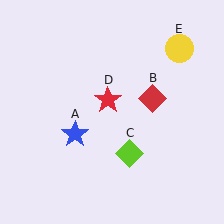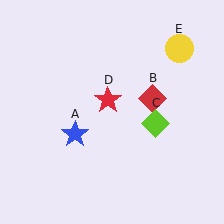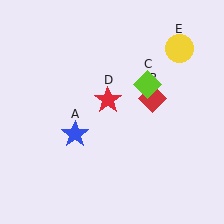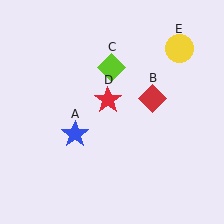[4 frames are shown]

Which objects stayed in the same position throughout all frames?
Blue star (object A) and red diamond (object B) and red star (object D) and yellow circle (object E) remained stationary.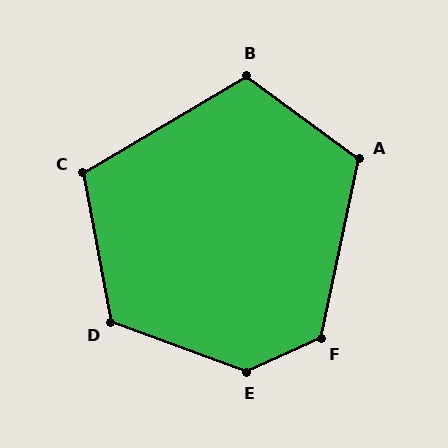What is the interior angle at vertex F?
Approximately 126 degrees (obtuse).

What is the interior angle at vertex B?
Approximately 113 degrees (obtuse).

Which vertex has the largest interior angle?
E, at approximately 135 degrees.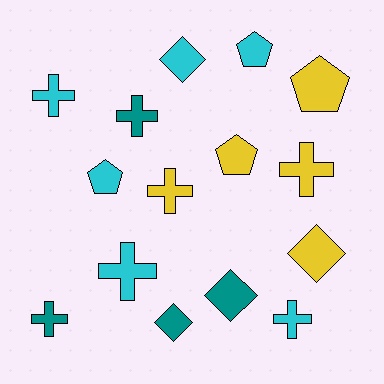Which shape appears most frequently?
Cross, with 7 objects.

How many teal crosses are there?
There are 2 teal crosses.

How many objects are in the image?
There are 15 objects.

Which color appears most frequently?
Cyan, with 6 objects.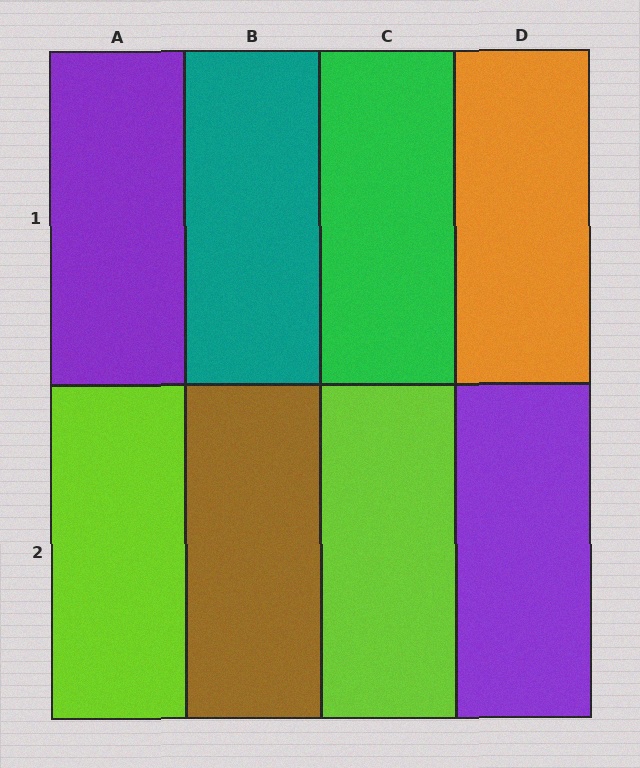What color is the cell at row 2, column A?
Lime.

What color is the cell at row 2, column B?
Brown.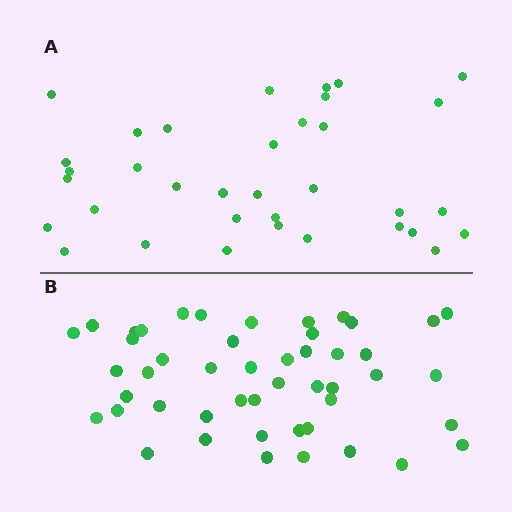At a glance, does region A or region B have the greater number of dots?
Region B (the bottom region) has more dots.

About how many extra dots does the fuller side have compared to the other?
Region B has approximately 15 more dots than region A.